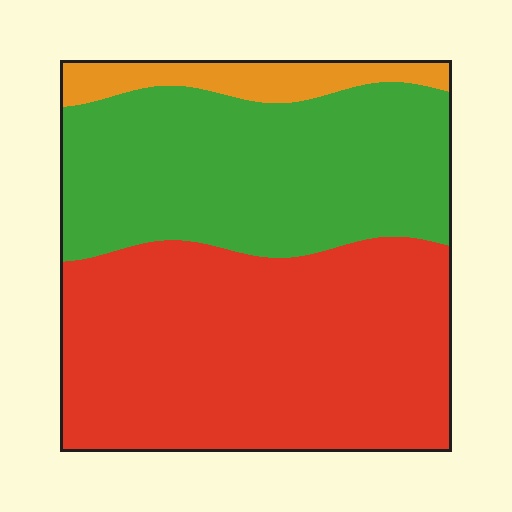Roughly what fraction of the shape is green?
Green takes up about two fifths (2/5) of the shape.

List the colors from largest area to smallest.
From largest to smallest: red, green, orange.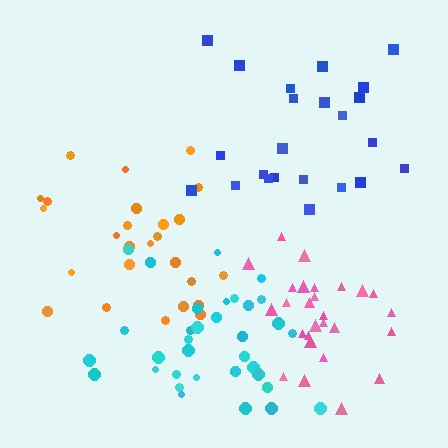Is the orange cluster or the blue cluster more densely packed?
Orange.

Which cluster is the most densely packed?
Pink.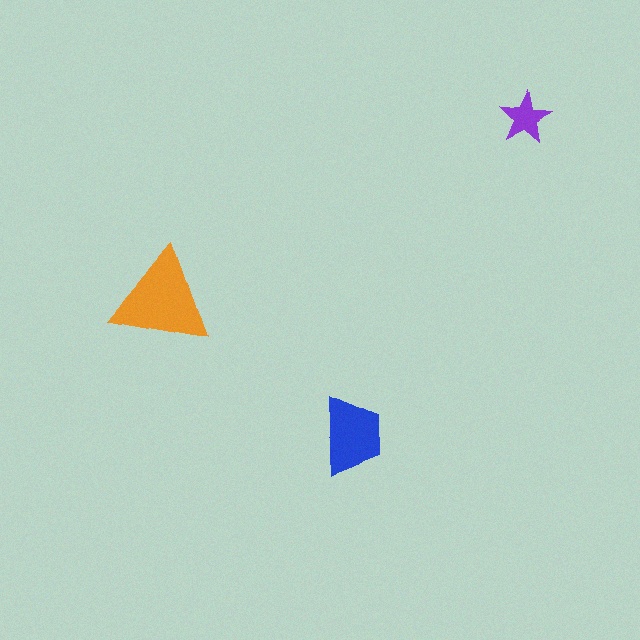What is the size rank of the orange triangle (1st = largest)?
1st.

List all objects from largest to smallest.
The orange triangle, the blue trapezoid, the purple star.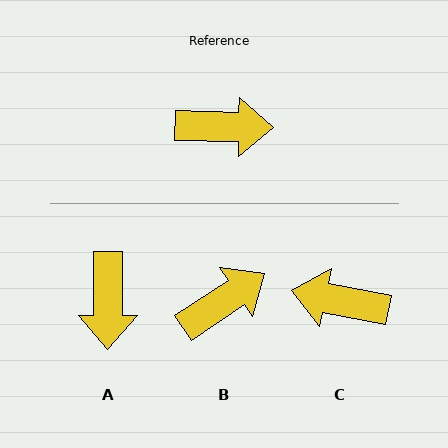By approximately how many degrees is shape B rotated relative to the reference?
Approximately 35 degrees counter-clockwise.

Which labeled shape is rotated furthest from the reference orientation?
C, about 169 degrees away.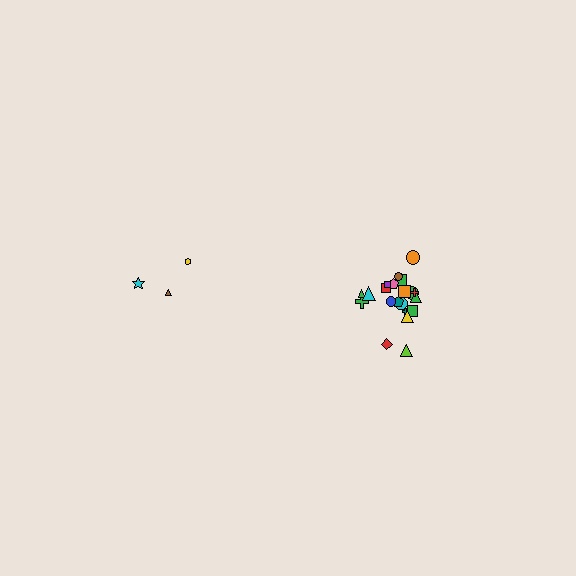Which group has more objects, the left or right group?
The right group.